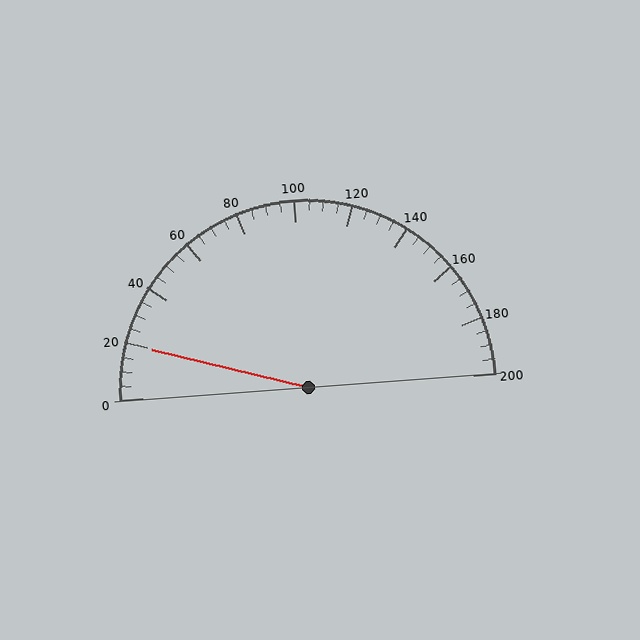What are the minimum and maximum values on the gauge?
The gauge ranges from 0 to 200.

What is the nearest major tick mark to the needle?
The nearest major tick mark is 20.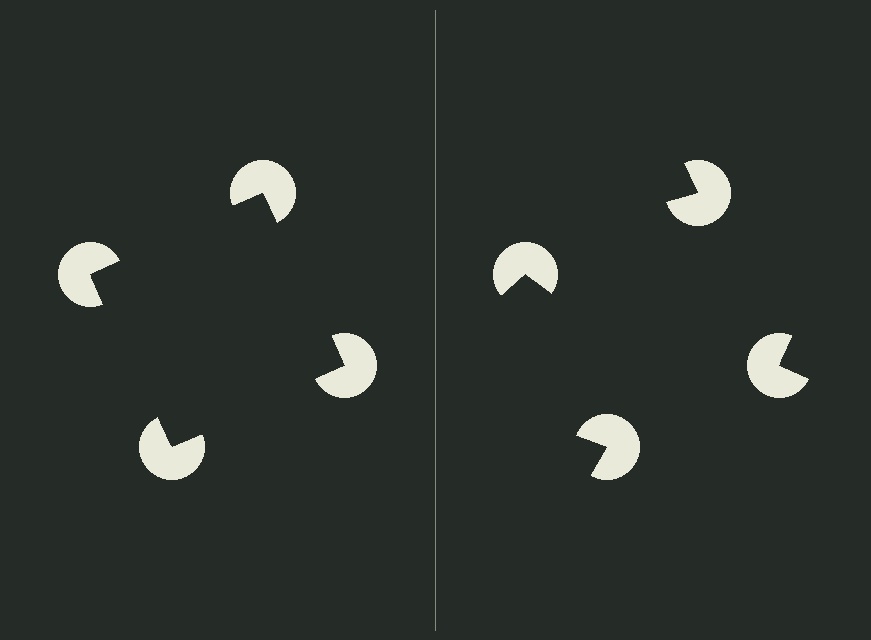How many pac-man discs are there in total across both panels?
8 — 4 on each side.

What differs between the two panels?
The pac-man discs are positioned identically on both sides; only the wedge orientations differ. On the left they align to a square; on the right they are misaligned.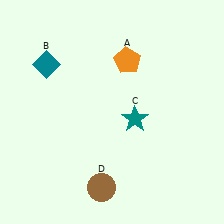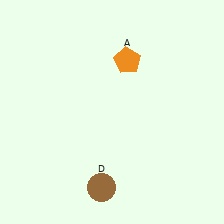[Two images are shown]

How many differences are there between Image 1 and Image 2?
There are 2 differences between the two images.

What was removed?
The teal star (C), the teal diamond (B) were removed in Image 2.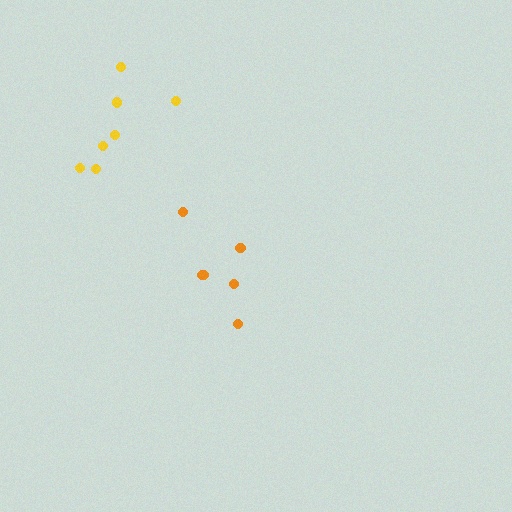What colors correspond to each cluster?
The clusters are colored: yellow, orange.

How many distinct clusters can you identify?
There are 2 distinct clusters.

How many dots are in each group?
Group 1: 7 dots, Group 2: 6 dots (13 total).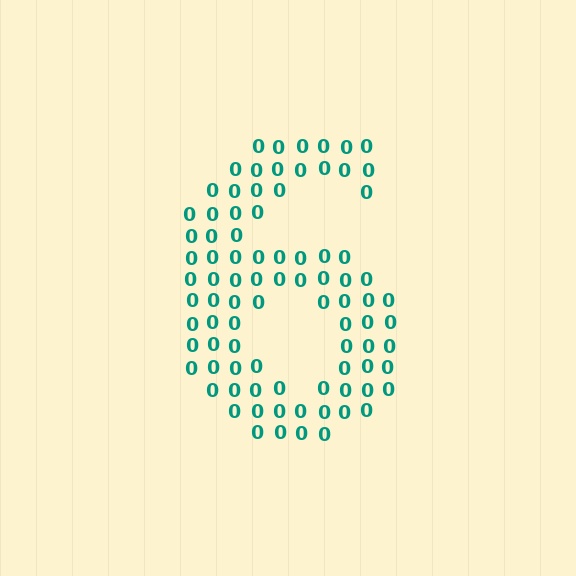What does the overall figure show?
The overall figure shows the digit 6.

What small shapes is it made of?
It is made of small digit 0's.